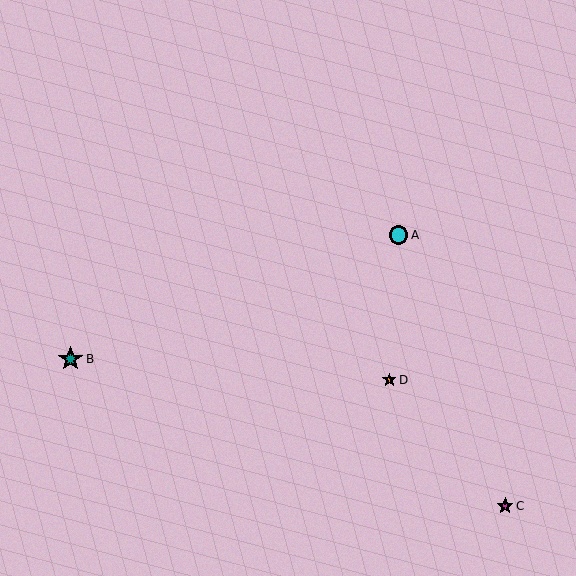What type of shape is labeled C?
Shape C is a magenta star.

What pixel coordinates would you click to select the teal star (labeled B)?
Click at (70, 359) to select the teal star B.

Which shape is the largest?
The teal star (labeled B) is the largest.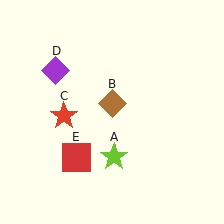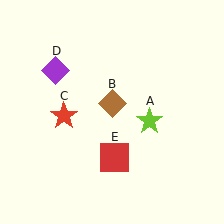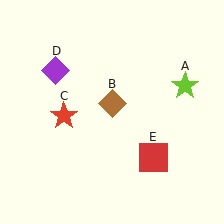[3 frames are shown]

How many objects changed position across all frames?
2 objects changed position: lime star (object A), red square (object E).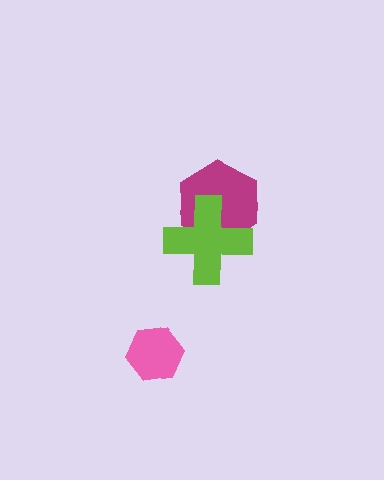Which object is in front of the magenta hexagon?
The lime cross is in front of the magenta hexagon.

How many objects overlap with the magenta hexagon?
1 object overlaps with the magenta hexagon.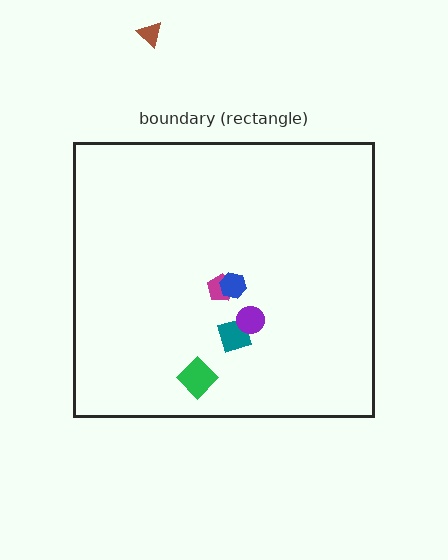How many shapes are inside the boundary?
5 inside, 1 outside.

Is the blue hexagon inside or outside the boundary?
Inside.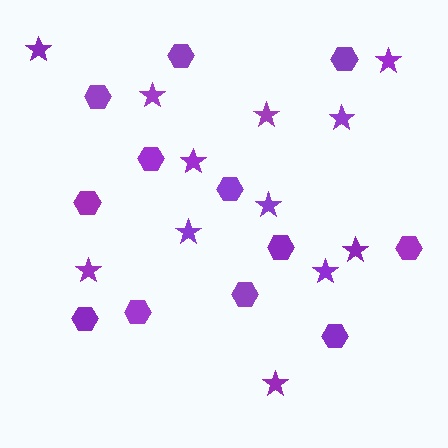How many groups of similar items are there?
There are 2 groups: one group of stars (12) and one group of hexagons (12).